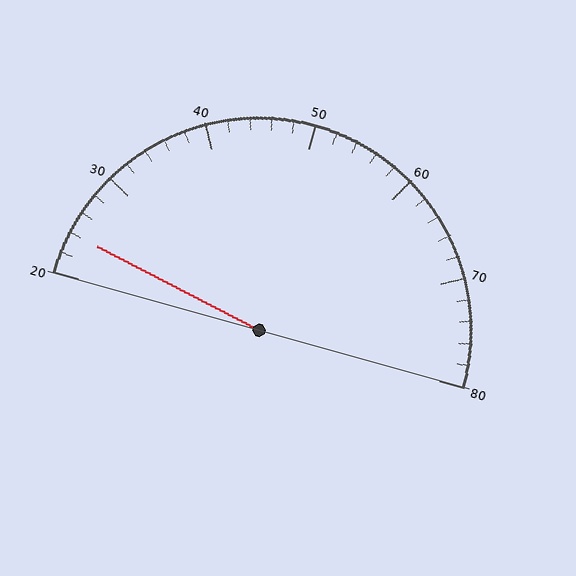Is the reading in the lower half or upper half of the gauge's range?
The reading is in the lower half of the range (20 to 80).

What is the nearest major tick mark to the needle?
The nearest major tick mark is 20.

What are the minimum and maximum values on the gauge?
The gauge ranges from 20 to 80.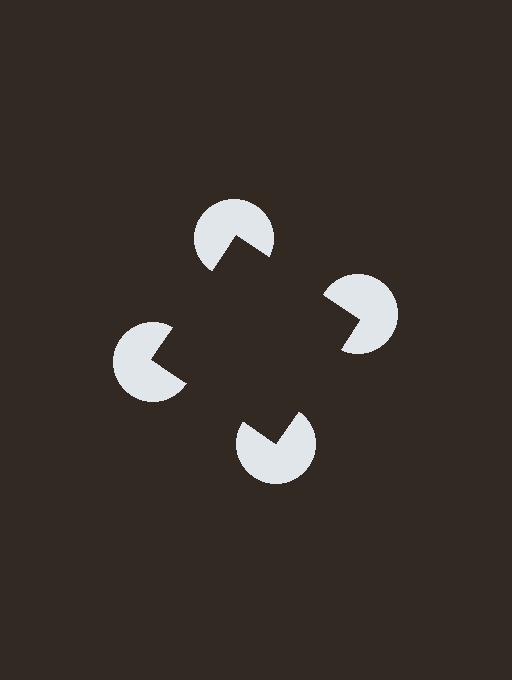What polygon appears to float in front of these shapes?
An illusory square — its edges are inferred from the aligned wedge cuts in the pac-man discs, not physically drawn.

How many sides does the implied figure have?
4 sides.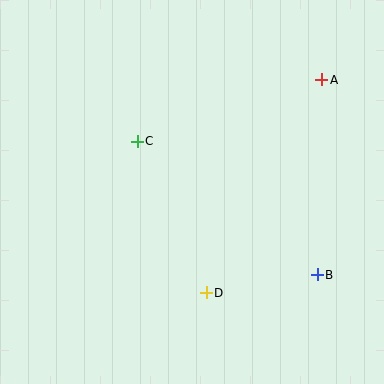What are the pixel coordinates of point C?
Point C is at (137, 141).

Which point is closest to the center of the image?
Point C at (137, 141) is closest to the center.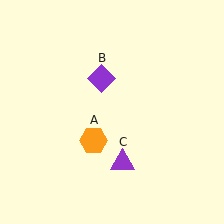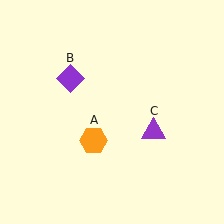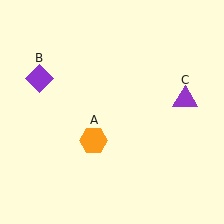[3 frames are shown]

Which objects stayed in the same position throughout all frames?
Orange hexagon (object A) remained stationary.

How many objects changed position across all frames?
2 objects changed position: purple diamond (object B), purple triangle (object C).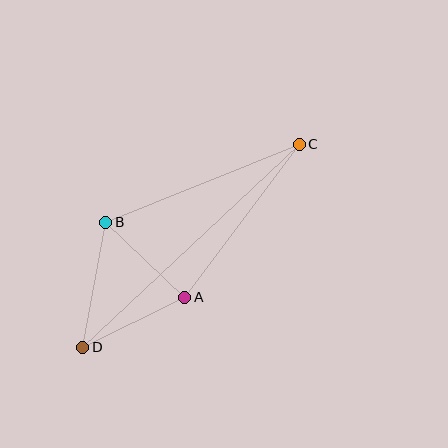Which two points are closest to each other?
Points A and B are closest to each other.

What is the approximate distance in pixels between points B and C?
The distance between B and C is approximately 209 pixels.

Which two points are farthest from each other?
Points C and D are farthest from each other.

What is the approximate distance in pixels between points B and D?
The distance between B and D is approximately 127 pixels.